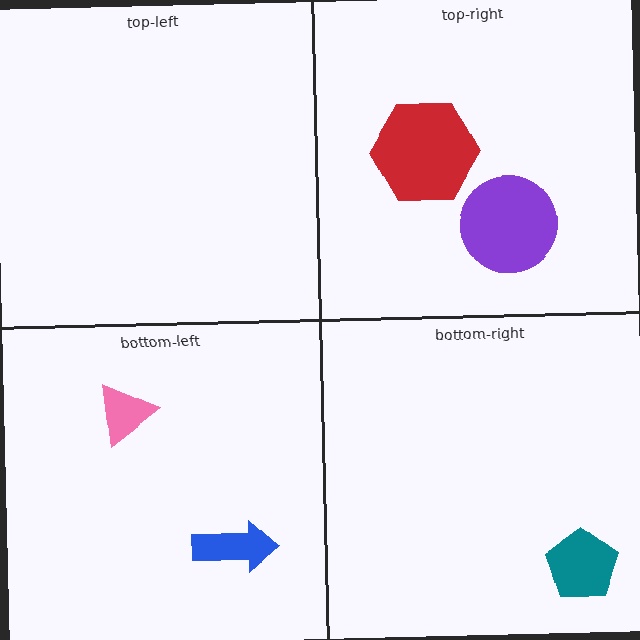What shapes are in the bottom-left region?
The blue arrow, the pink triangle.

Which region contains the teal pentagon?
The bottom-right region.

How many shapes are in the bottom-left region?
2.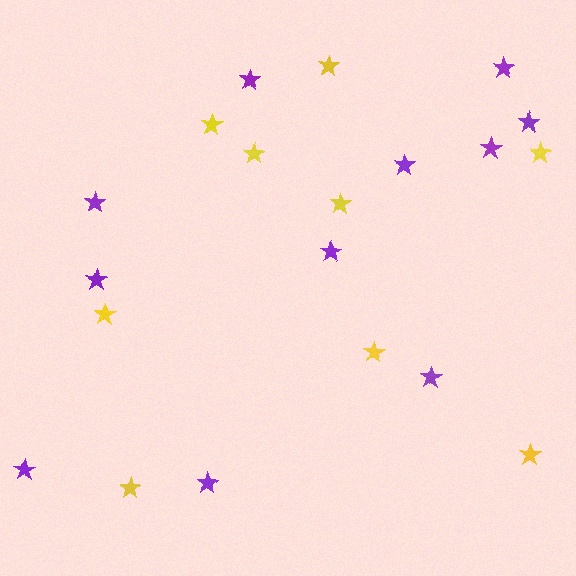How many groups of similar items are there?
There are 2 groups: one group of purple stars (11) and one group of yellow stars (9).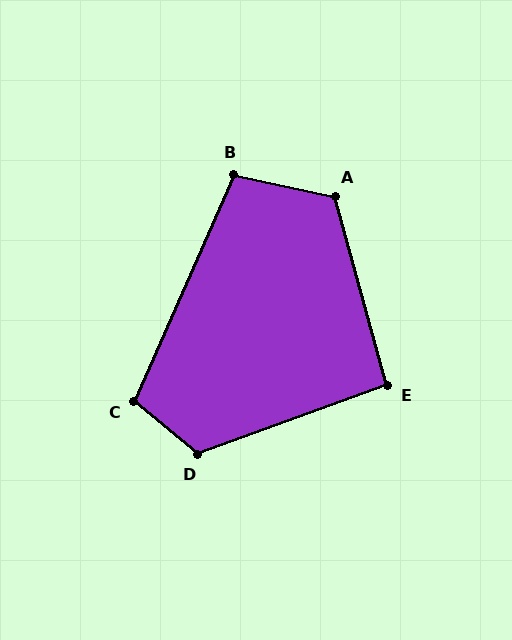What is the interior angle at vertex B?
Approximately 102 degrees (obtuse).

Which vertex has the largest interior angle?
D, at approximately 120 degrees.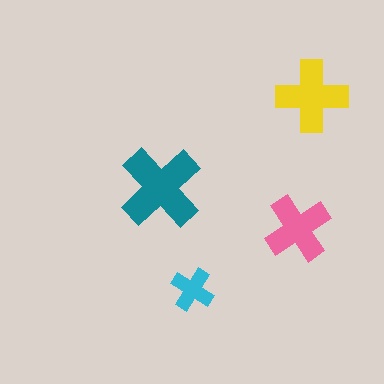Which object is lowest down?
The cyan cross is bottommost.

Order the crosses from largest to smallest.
the teal one, the yellow one, the pink one, the cyan one.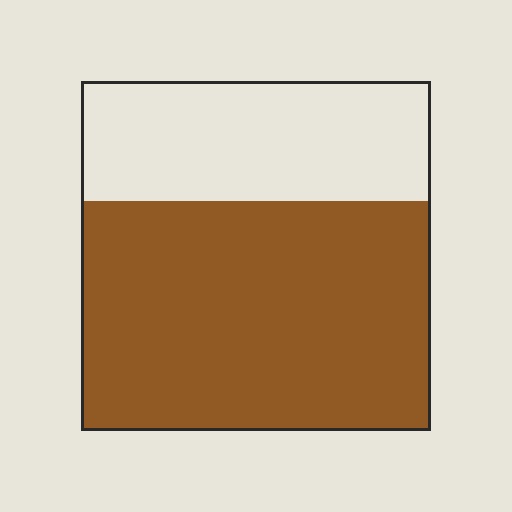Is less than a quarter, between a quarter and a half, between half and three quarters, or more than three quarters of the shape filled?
Between half and three quarters.